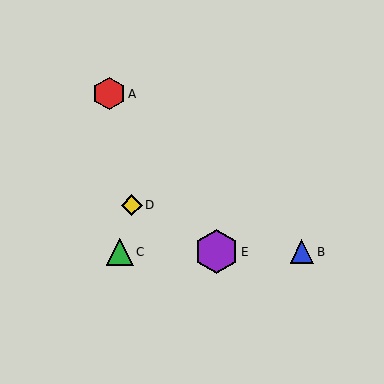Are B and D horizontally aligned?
No, B is at y≈252 and D is at y≈205.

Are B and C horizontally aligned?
Yes, both are at y≈252.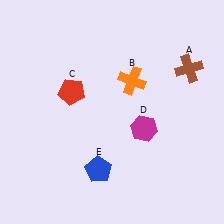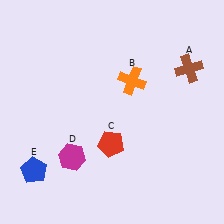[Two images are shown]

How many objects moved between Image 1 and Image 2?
3 objects moved between the two images.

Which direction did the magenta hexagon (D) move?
The magenta hexagon (D) moved left.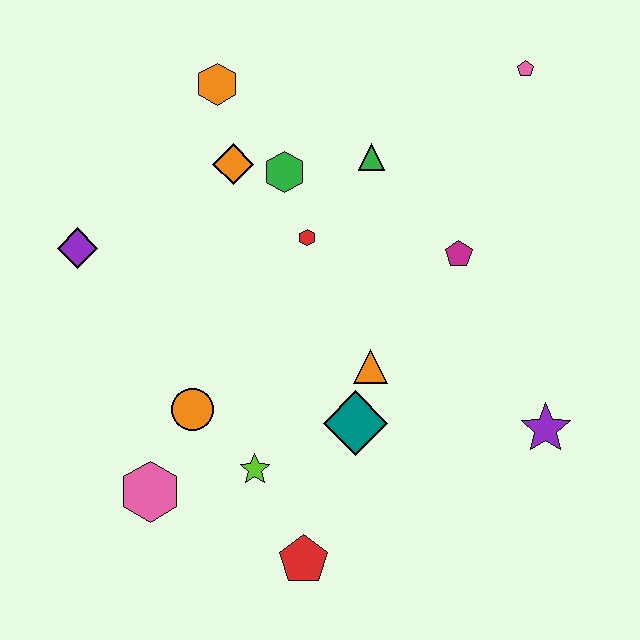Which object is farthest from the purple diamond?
The purple star is farthest from the purple diamond.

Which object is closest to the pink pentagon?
The green triangle is closest to the pink pentagon.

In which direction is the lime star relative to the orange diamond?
The lime star is below the orange diamond.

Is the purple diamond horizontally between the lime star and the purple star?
No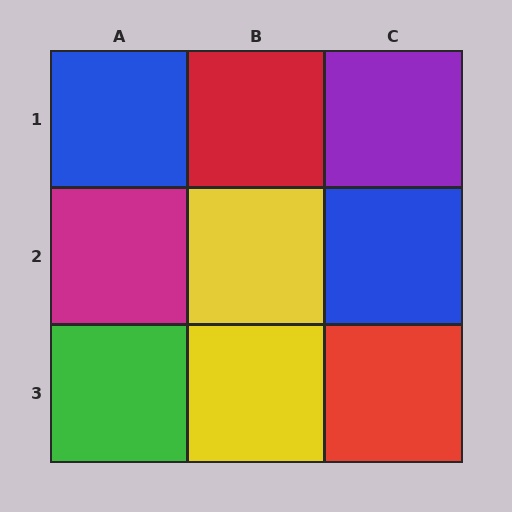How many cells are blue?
2 cells are blue.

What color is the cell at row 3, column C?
Red.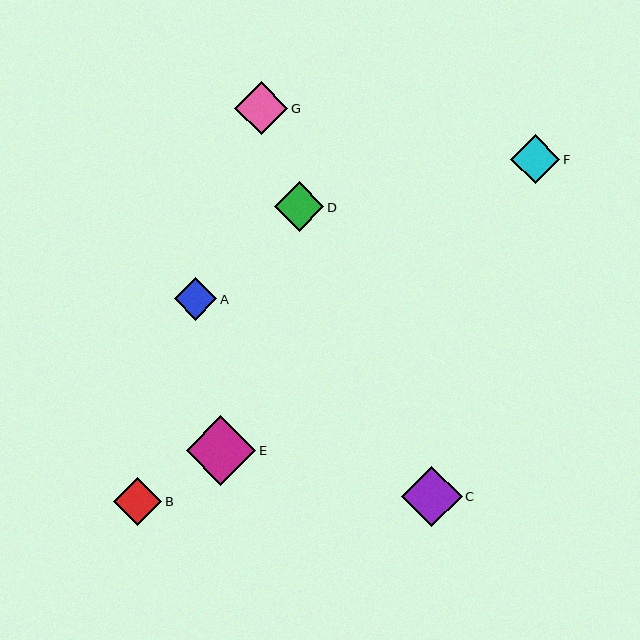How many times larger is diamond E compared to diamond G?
Diamond E is approximately 1.3 times the size of diamond G.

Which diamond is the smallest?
Diamond A is the smallest with a size of approximately 43 pixels.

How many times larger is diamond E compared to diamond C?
Diamond E is approximately 1.1 times the size of diamond C.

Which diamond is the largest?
Diamond E is the largest with a size of approximately 69 pixels.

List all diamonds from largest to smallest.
From largest to smallest: E, C, G, D, F, B, A.